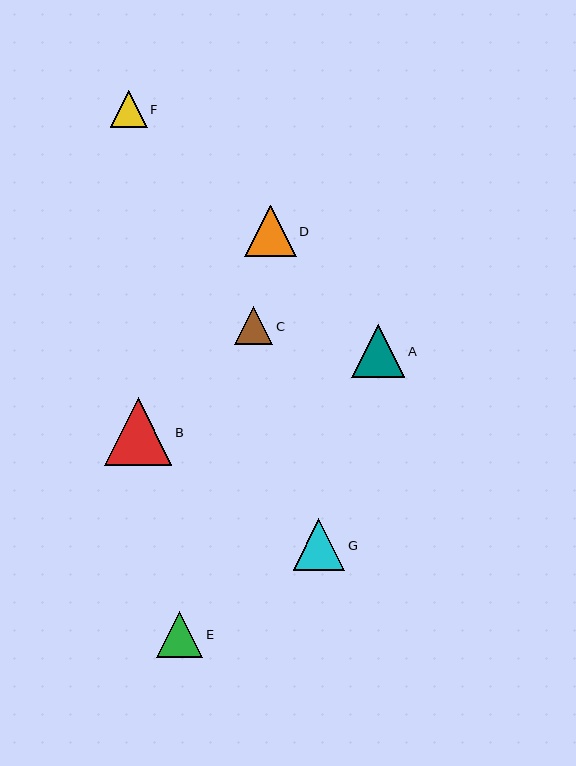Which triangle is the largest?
Triangle B is the largest with a size of approximately 68 pixels.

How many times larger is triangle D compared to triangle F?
Triangle D is approximately 1.4 times the size of triangle F.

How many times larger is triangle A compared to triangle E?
Triangle A is approximately 1.2 times the size of triangle E.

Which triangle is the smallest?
Triangle F is the smallest with a size of approximately 37 pixels.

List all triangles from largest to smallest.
From largest to smallest: B, A, G, D, E, C, F.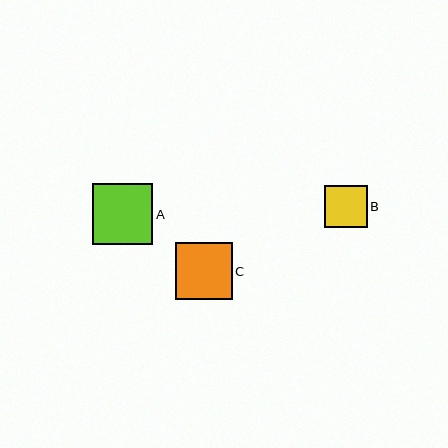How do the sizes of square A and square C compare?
Square A and square C are approximately the same size.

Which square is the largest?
Square A is the largest with a size of approximately 61 pixels.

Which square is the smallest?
Square B is the smallest with a size of approximately 42 pixels.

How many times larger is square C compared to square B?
Square C is approximately 1.4 times the size of square B.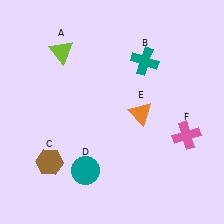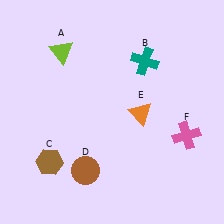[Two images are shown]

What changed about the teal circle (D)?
In Image 1, D is teal. In Image 2, it changed to brown.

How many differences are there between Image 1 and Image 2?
There is 1 difference between the two images.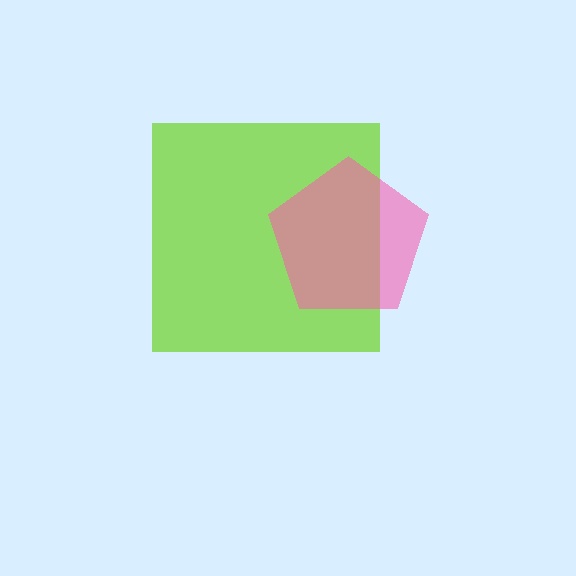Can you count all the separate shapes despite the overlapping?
Yes, there are 2 separate shapes.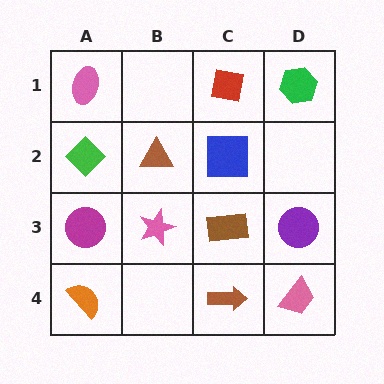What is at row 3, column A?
A magenta circle.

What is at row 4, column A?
An orange semicircle.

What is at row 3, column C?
A brown rectangle.